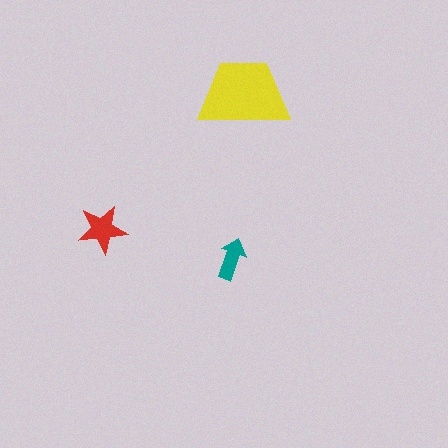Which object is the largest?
The yellow trapezoid.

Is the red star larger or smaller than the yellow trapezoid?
Smaller.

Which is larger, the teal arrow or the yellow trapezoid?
The yellow trapezoid.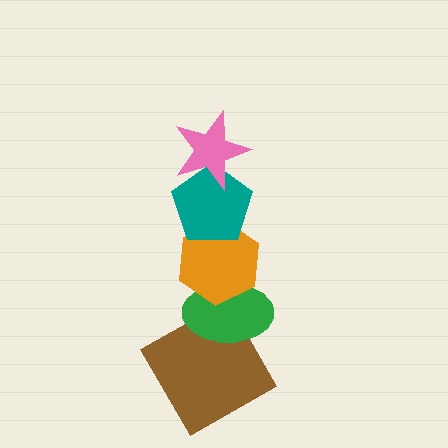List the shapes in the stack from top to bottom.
From top to bottom: the pink star, the teal pentagon, the orange hexagon, the green ellipse, the brown square.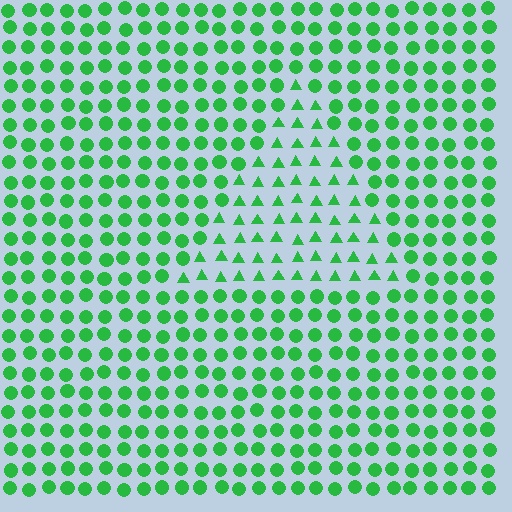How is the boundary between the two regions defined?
The boundary is defined by a change in element shape: triangles inside vs. circles outside. All elements share the same color and spacing.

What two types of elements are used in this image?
The image uses triangles inside the triangle region and circles outside it.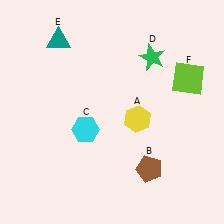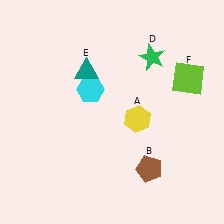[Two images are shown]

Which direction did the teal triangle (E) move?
The teal triangle (E) moved down.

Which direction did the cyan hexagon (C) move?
The cyan hexagon (C) moved up.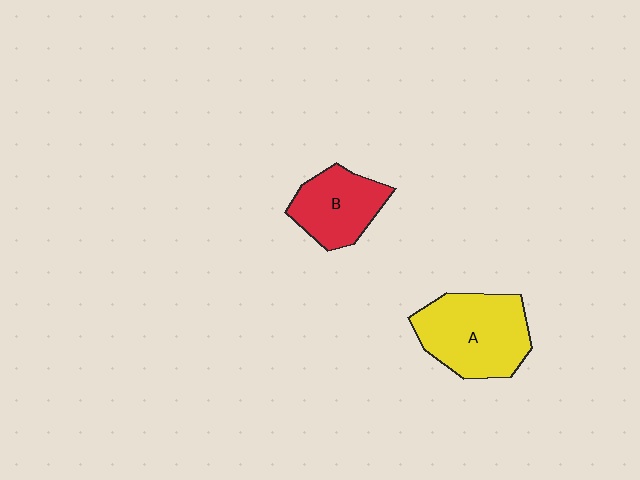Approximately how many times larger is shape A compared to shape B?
Approximately 1.5 times.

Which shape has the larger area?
Shape A (yellow).